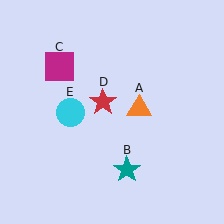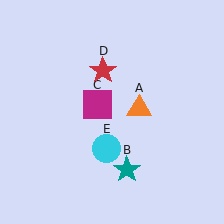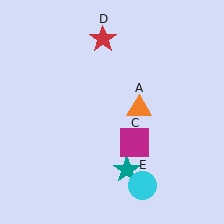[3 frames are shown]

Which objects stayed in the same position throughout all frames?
Orange triangle (object A) and teal star (object B) remained stationary.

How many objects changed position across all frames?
3 objects changed position: magenta square (object C), red star (object D), cyan circle (object E).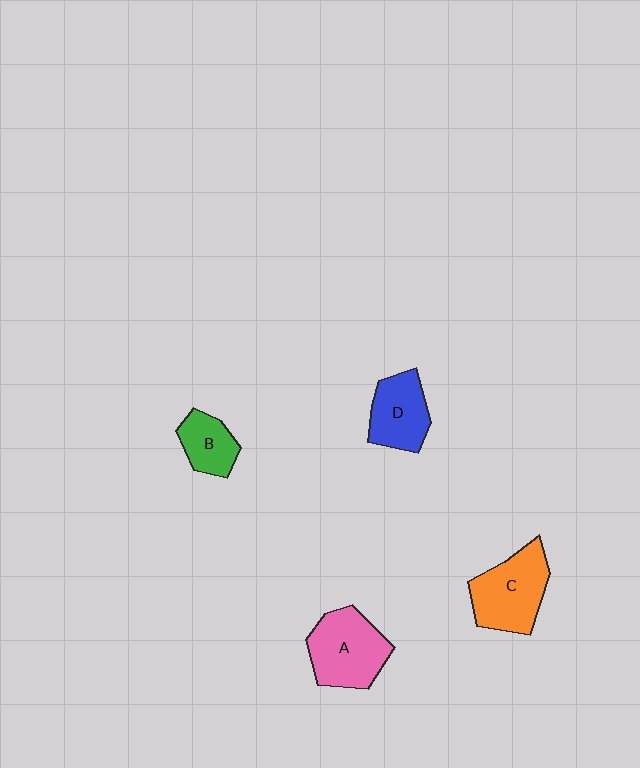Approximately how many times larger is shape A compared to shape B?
Approximately 1.8 times.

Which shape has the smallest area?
Shape B (green).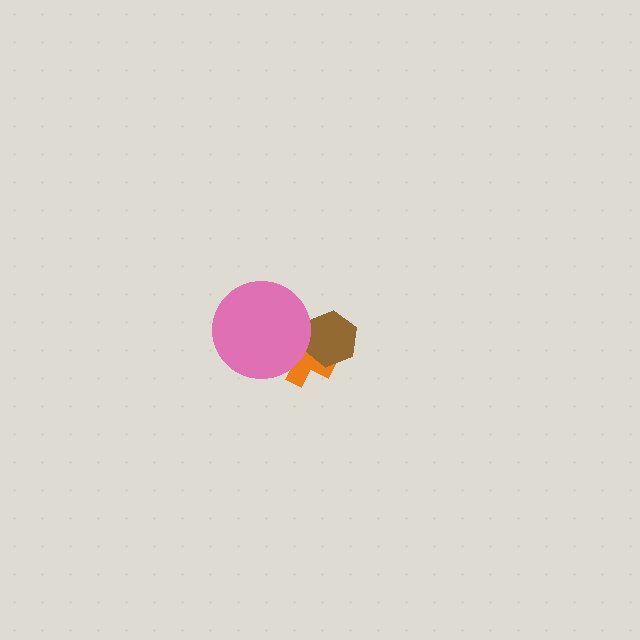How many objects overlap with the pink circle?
2 objects overlap with the pink circle.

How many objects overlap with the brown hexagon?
2 objects overlap with the brown hexagon.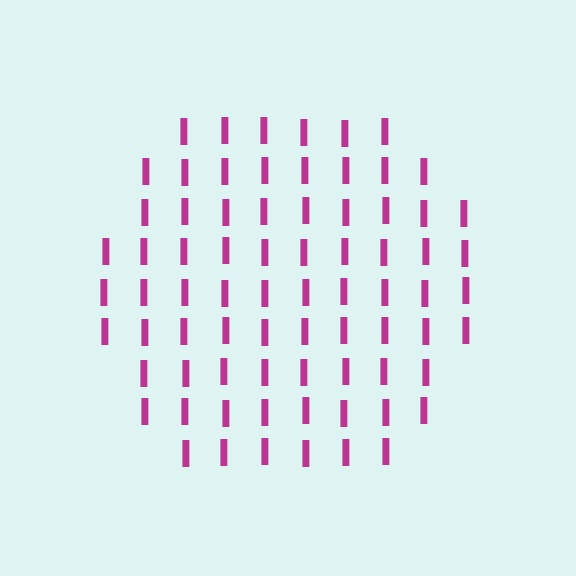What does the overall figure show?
The overall figure shows a circle.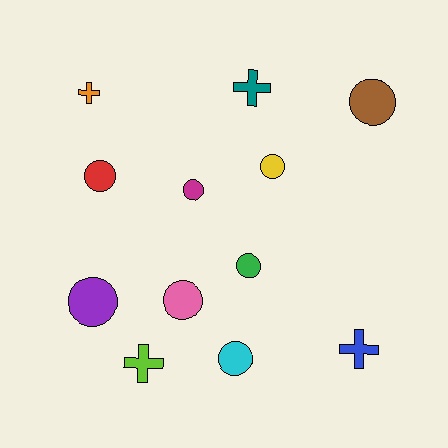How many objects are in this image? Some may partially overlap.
There are 12 objects.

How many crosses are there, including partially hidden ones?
There are 4 crosses.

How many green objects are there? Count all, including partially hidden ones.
There is 1 green object.